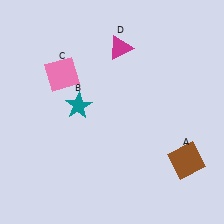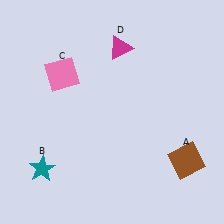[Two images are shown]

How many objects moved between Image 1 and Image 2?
1 object moved between the two images.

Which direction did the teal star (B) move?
The teal star (B) moved down.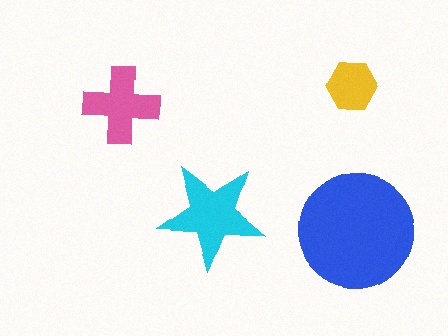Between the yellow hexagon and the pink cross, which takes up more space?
The pink cross.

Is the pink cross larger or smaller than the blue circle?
Smaller.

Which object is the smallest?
The yellow hexagon.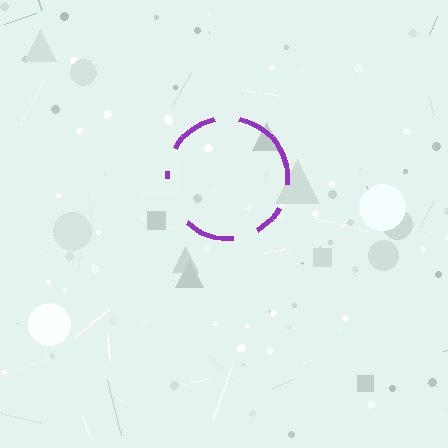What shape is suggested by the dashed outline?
The dashed outline suggests a circle.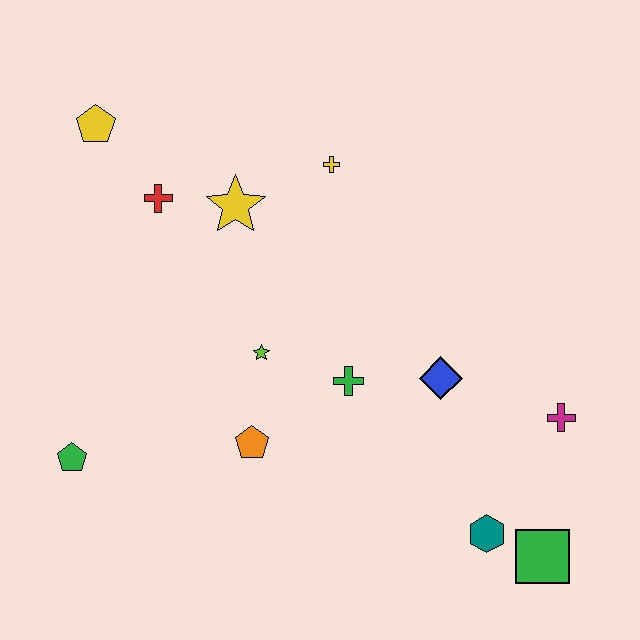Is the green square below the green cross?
Yes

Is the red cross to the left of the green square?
Yes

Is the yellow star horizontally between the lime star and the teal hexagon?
No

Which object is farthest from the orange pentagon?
The yellow pentagon is farthest from the orange pentagon.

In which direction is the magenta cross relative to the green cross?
The magenta cross is to the right of the green cross.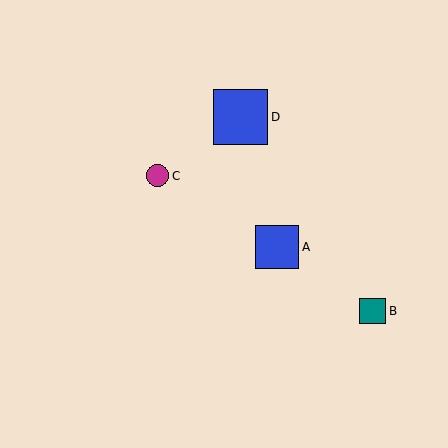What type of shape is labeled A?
Shape A is a blue square.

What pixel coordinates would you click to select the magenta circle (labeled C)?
Click at (158, 176) to select the magenta circle C.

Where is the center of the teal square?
The center of the teal square is at (373, 311).